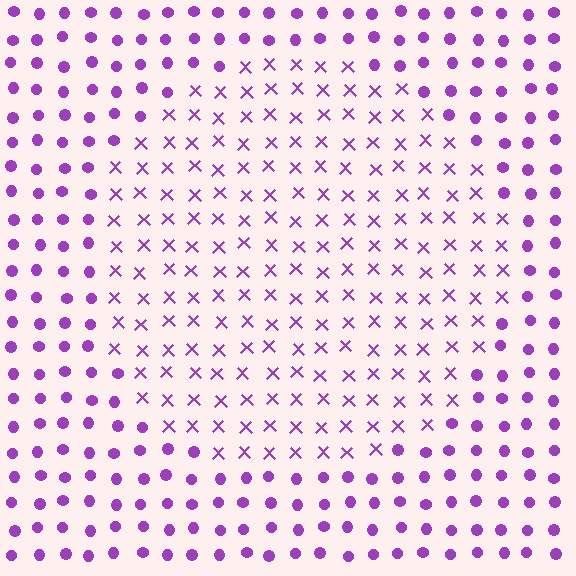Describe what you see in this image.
The image is filled with small purple elements arranged in a uniform grid. A circle-shaped region contains X marks, while the surrounding area contains circles. The boundary is defined purely by the change in element shape.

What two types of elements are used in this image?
The image uses X marks inside the circle region and circles outside it.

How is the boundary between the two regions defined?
The boundary is defined by a change in element shape: X marks inside vs. circles outside. All elements share the same color and spacing.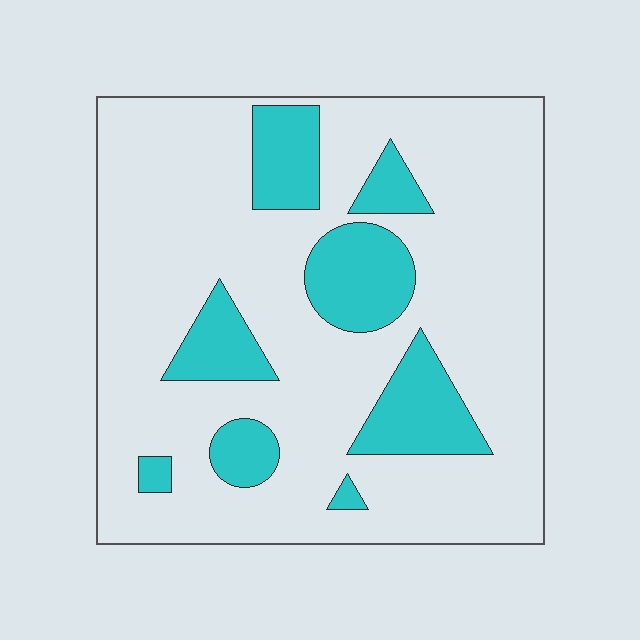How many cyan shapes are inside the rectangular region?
8.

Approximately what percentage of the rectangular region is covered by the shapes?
Approximately 20%.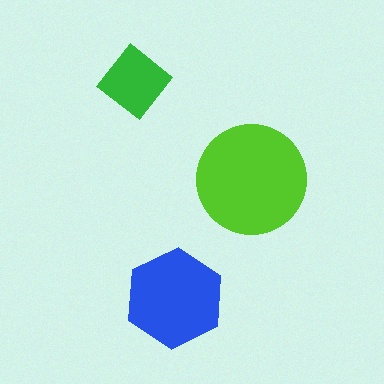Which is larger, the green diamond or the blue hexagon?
The blue hexagon.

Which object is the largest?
The lime circle.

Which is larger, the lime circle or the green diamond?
The lime circle.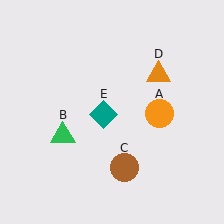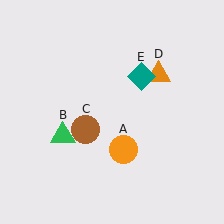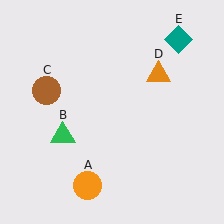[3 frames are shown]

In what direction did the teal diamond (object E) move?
The teal diamond (object E) moved up and to the right.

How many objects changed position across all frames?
3 objects changed position: orange circle (object A), brown circle (object C), teal diamond (object E).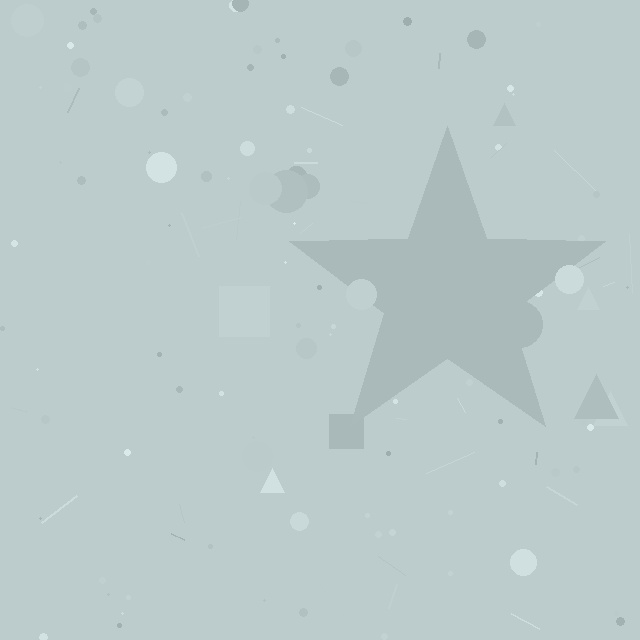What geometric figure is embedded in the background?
A star is embedded in the background.